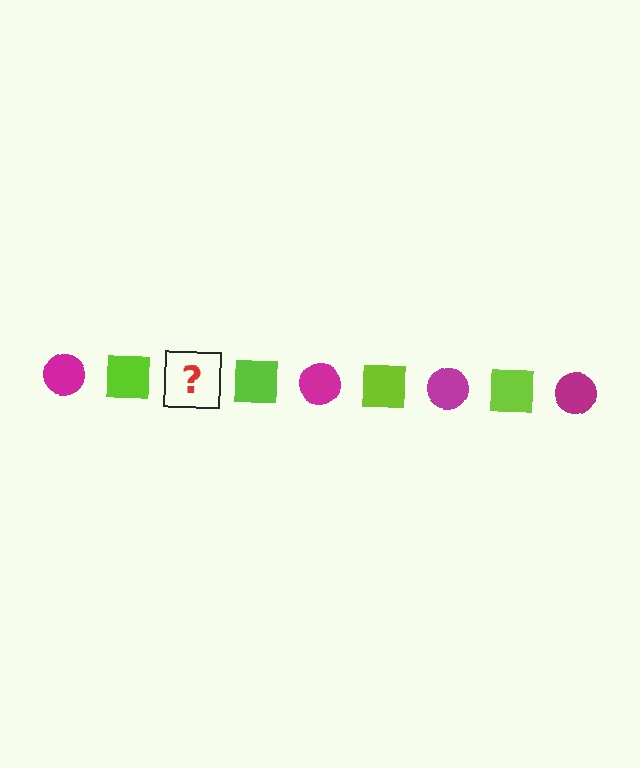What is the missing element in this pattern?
The missing element is a magenta circle.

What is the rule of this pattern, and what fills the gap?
The rule is that the pattern alternates between magenta circle and lime square. The gap should be filled with a magenta circle.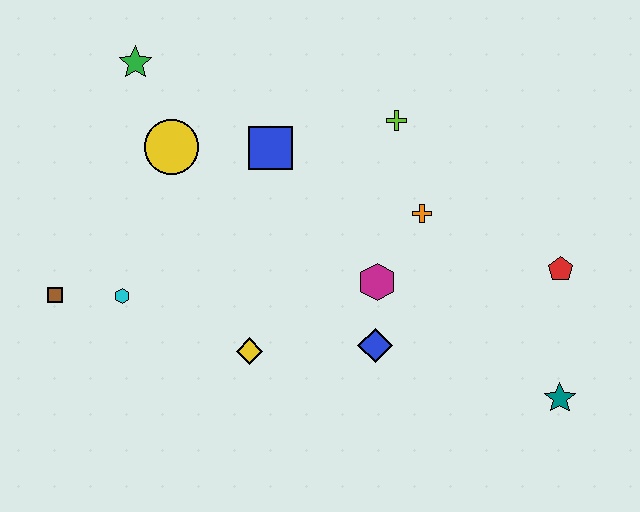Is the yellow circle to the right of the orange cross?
No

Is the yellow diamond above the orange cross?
No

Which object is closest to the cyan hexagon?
The brown square is closest to the cyan hexagon.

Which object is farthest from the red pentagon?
The brown square is farthest from the red pentagon.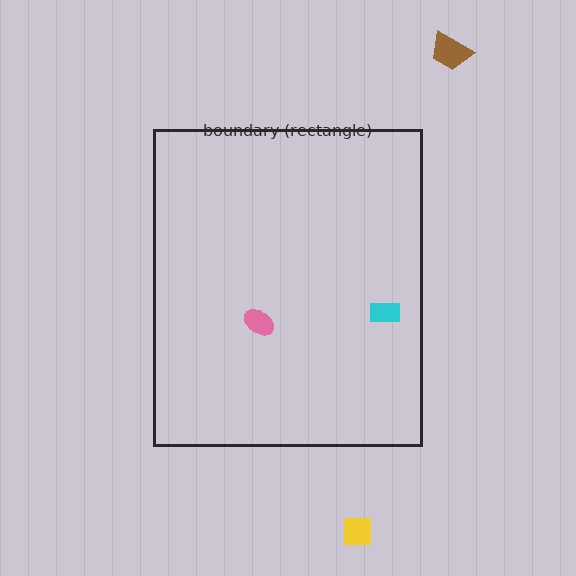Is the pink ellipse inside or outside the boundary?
Inside.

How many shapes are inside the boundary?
2 inside, 2 outside.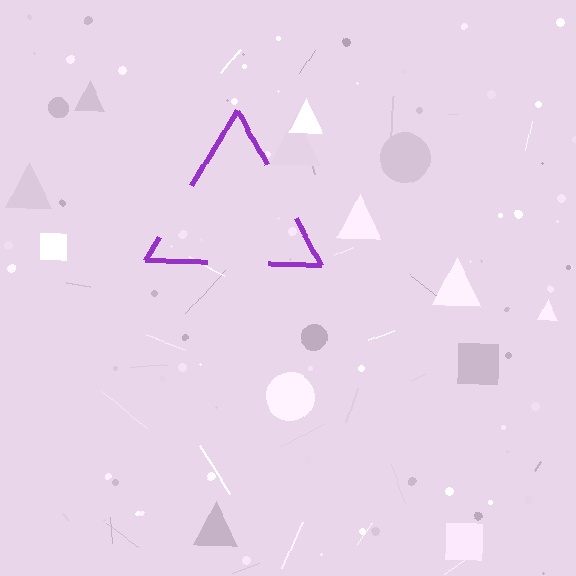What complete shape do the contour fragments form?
The contour fragments form a triangle.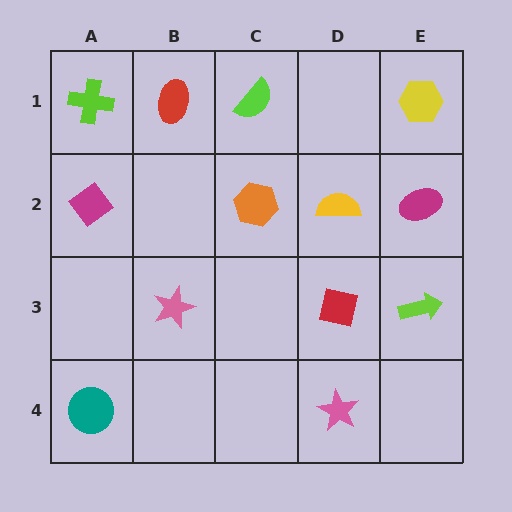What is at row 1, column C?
A lime semicircle.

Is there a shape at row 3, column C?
No, that cell is empty.